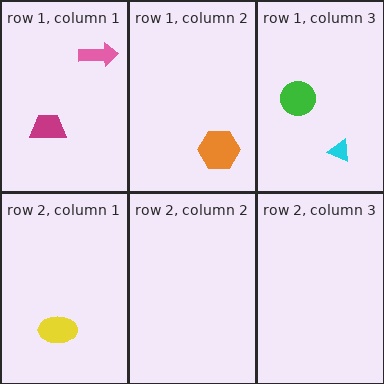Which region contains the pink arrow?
The row 1, column 1 region.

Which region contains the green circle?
The row 1, column 3 region.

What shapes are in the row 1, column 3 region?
The green circle, the cyan triangle.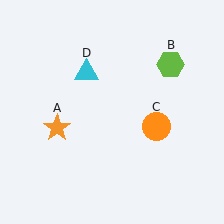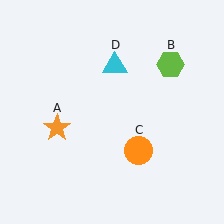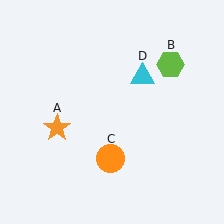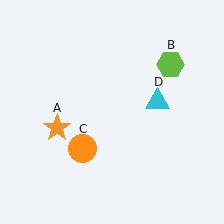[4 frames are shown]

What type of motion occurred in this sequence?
The orange circle (object C), cyan triangle (object D) rotated clockwise around the center of the scene.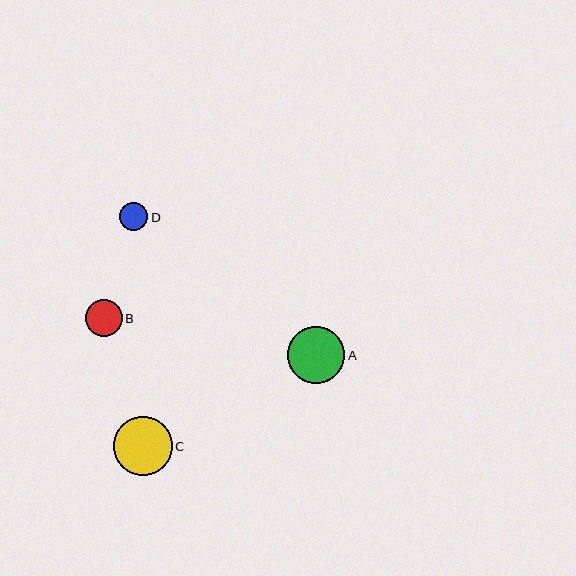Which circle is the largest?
Circle C is the largest with a size of approximately 59 pixels.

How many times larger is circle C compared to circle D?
Circle C is approximately 2.0 times the size of circle D.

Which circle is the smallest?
Circle D is the smallest with a size of approximately 29 pixels.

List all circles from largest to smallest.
From largest to smallest: C, A, B, D.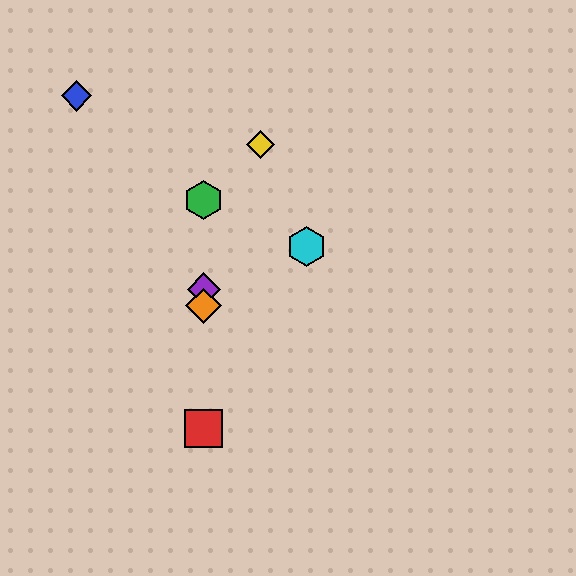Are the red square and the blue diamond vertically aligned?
No, the red square is at x≈204 and the blue diamond is at x≈77.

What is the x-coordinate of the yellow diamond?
The yellow diamond is at x≈261.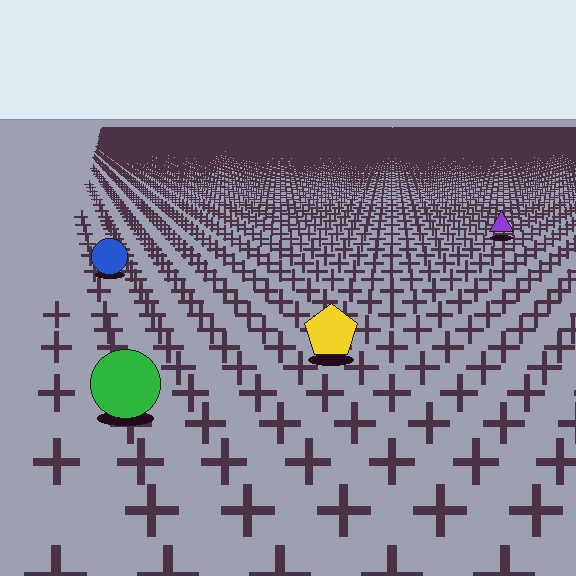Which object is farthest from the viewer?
The purple triangle is farthest from the viewer. It appears smaller and the ground texture around it is denser.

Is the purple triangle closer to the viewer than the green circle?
No. The green circle is closer — you can tell from the texture gradient: the ground texture is coarser near it.